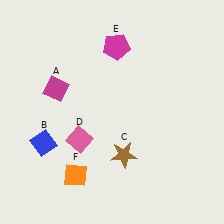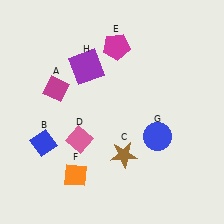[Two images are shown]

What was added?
A blue circle (G), a purple square (H) were added in Image 2.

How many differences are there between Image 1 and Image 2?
There are 2 differences between the two images.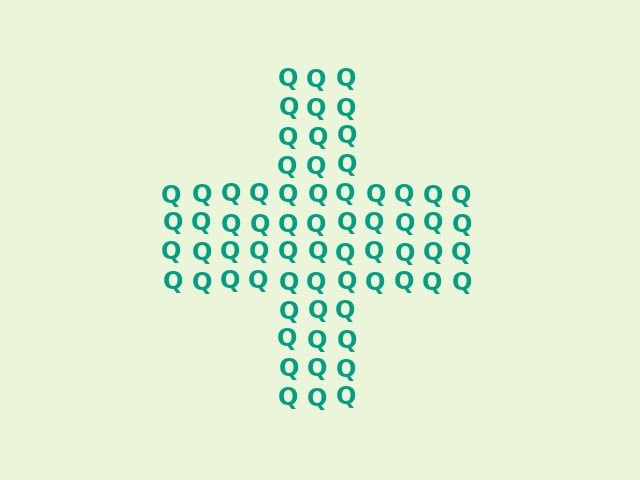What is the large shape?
The large shape is a cross.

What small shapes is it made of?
It is made of small letter Q's.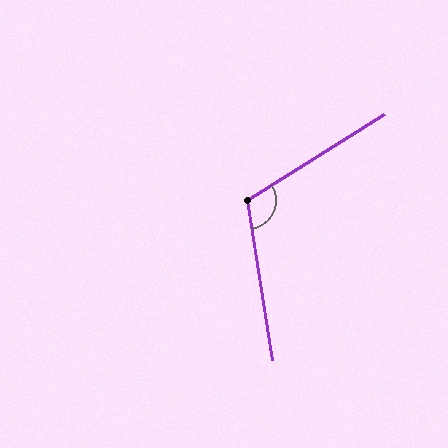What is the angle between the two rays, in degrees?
Approximately 114 degrees.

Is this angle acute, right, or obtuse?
It is obtuse.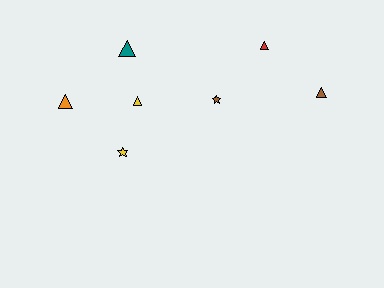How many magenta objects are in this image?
There are no magenta objects.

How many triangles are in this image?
There are 5 triangles.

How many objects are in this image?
There are 7 objects.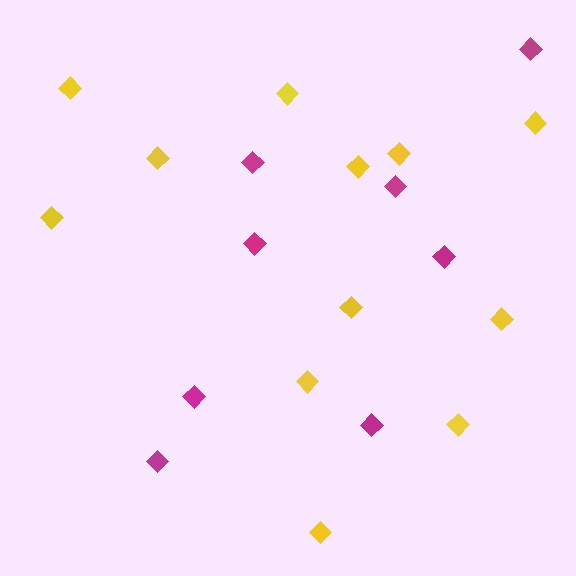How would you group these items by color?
There are 2 groups: one group of magenta diamonds (8) and one group of yellow diamonds (12).